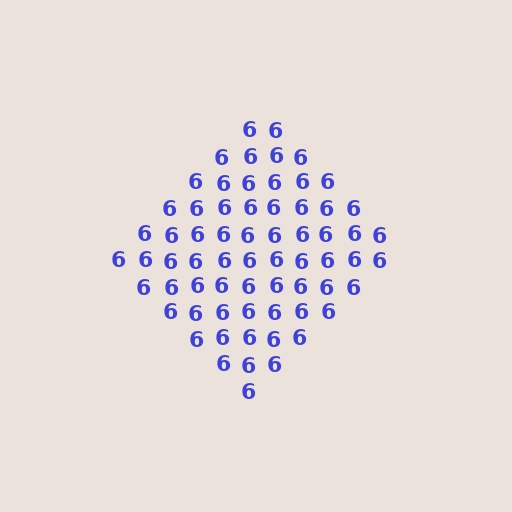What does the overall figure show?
The overall figure shows a diamond.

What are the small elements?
The small elements are digit 6's.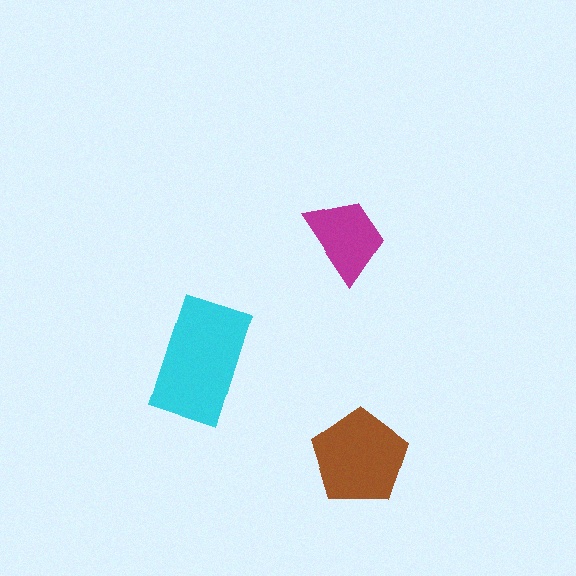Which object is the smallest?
The magenta trapezoid.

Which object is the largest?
The cyan rectangle.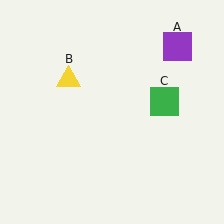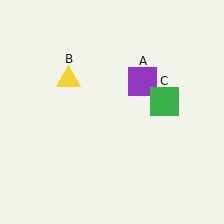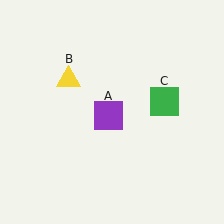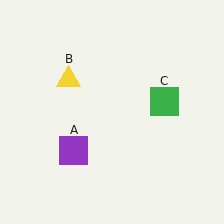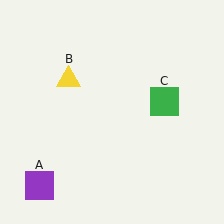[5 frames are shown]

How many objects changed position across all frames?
1 object changed position: purple square (object A).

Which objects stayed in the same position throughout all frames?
Yellow triangle (object B) and green square (object C) remained stationary.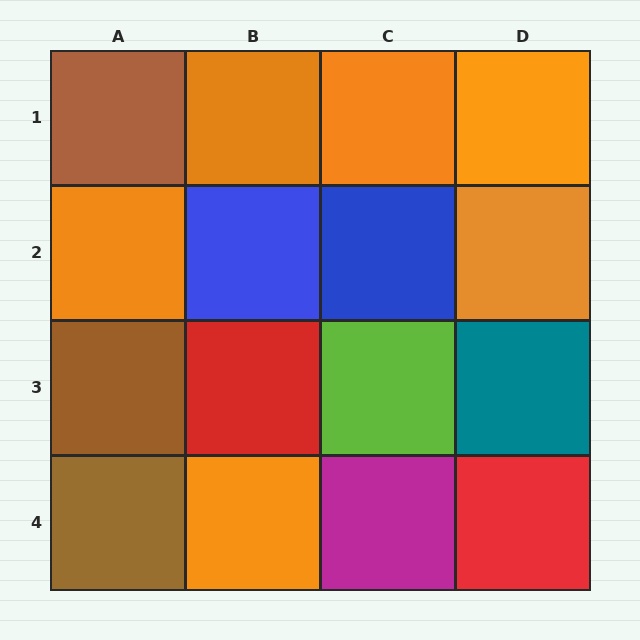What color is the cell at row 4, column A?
Brown.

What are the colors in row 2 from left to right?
Orange, blue, blue, orange.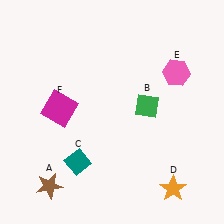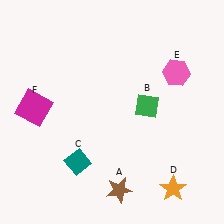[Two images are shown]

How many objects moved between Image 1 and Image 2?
2 objects moved between the two images.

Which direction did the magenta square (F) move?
The magenta square (F) moved left.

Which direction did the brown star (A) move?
The brown star (A) moved right.